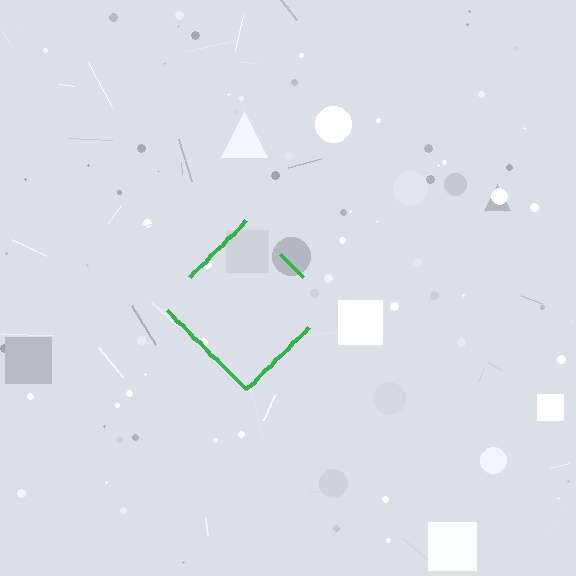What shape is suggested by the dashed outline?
The dashed outline suggests a diamond.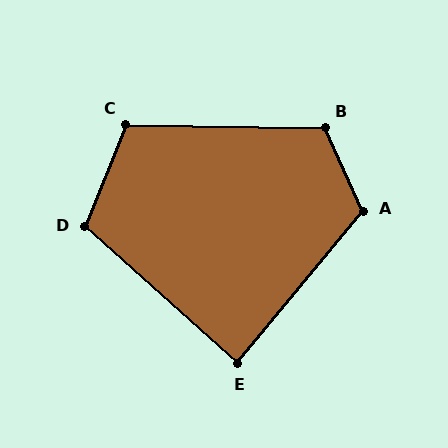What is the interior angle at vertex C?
Approximately 111 degrees (obtuse).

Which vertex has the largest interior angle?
A, at approximately 116 degrees.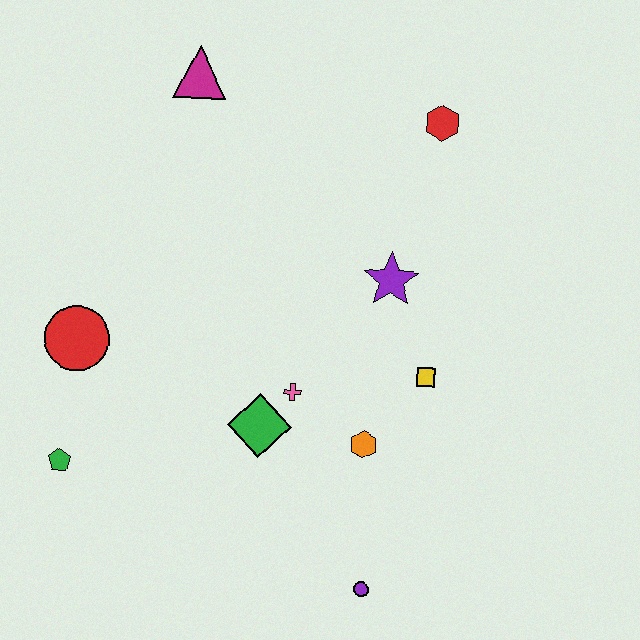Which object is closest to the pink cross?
The green diamond is closest to the pink cross.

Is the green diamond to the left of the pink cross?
Yes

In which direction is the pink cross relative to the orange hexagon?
The pink cross is to the left of the orange hexagon.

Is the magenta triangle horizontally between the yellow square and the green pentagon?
Yes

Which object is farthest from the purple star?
The green pentagon is farthest from the purple star.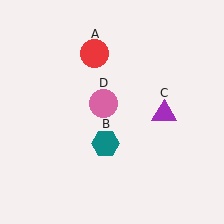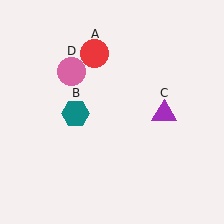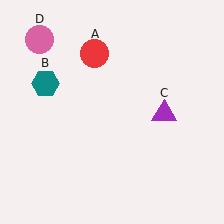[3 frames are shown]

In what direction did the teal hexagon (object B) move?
The teal hexagon (object B) moved up and to the left.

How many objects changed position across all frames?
2 objects changed position: teal hexagon (object B), pink circle (object D).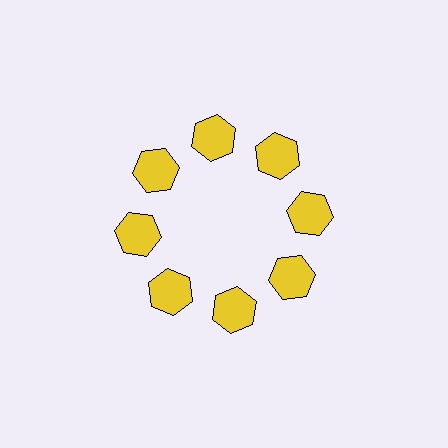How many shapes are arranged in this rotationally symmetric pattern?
There are 8 shapes, arranged in 8 groups of 1.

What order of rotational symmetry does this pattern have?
This pattern has 8-fold rotational symmetry.